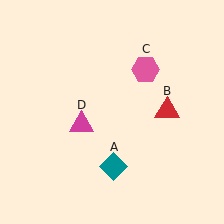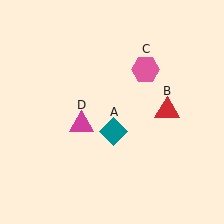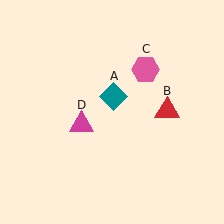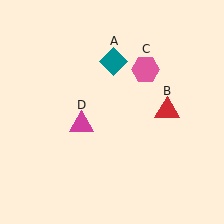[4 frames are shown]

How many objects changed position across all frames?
1 object changed position: teal diamond (object A).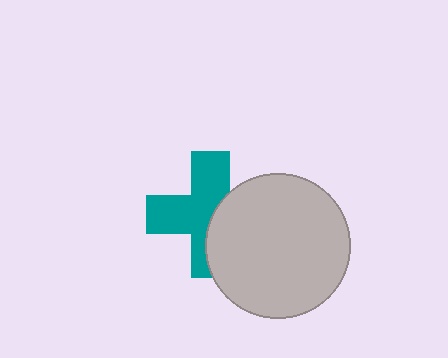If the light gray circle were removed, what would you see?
You would see the complete teal cross.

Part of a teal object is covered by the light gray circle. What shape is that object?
It is a cross.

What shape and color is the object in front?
The object in front is a light gray circle.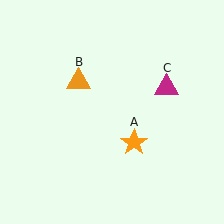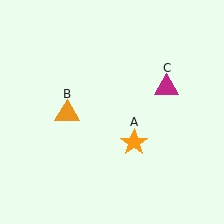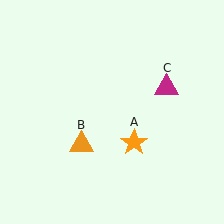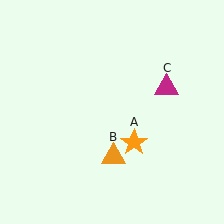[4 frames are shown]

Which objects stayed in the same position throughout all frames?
Orange star (object A) and magenta triangle (object C) remained stationary.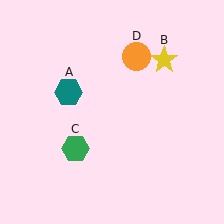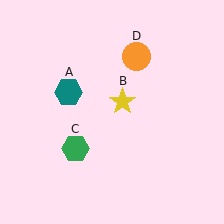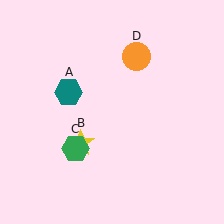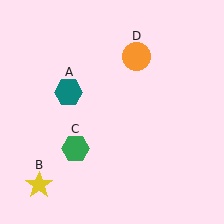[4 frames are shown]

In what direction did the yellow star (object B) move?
The yellow star (object B) moved down and to the left.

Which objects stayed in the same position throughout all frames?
Teal hexagon (object A) and green hexagon (object C) and orange circle (object D) remained stationary.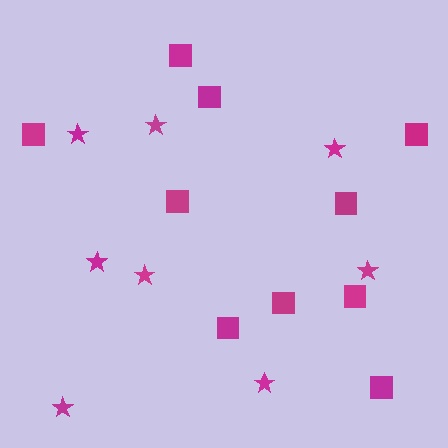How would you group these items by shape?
There are 2 groups: one group of squares (10) and one group of stars (8).